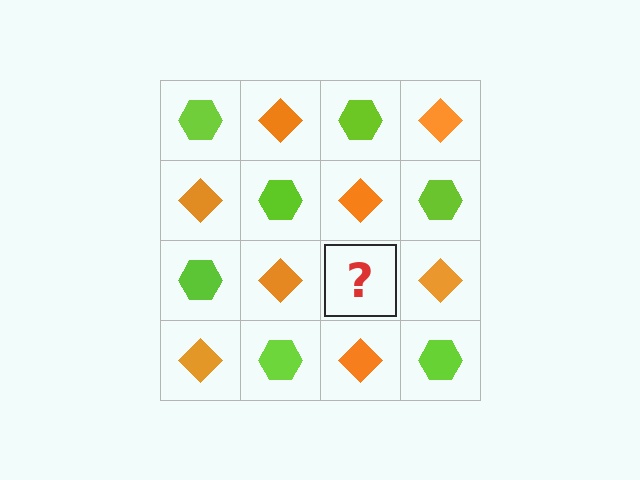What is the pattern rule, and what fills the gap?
The rule is that it alternates lime hexagon and orange diamond in a checkerboard pattern. The gap should be filled with a lime hexagon.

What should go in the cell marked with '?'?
The missing cell should contain a lime hexagon.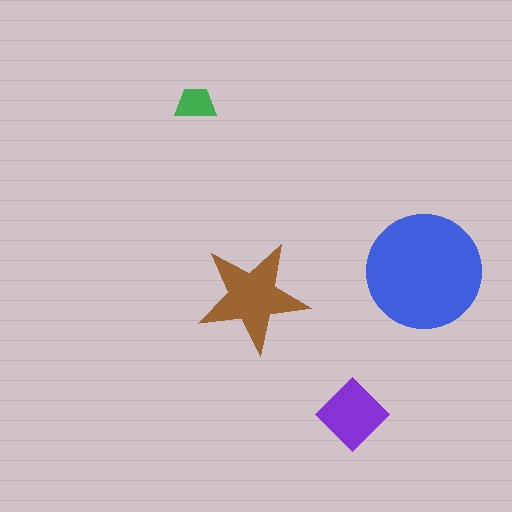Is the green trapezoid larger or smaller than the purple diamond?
Smaller.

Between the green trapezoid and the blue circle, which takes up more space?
The blue circle.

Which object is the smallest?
The green trapezoid.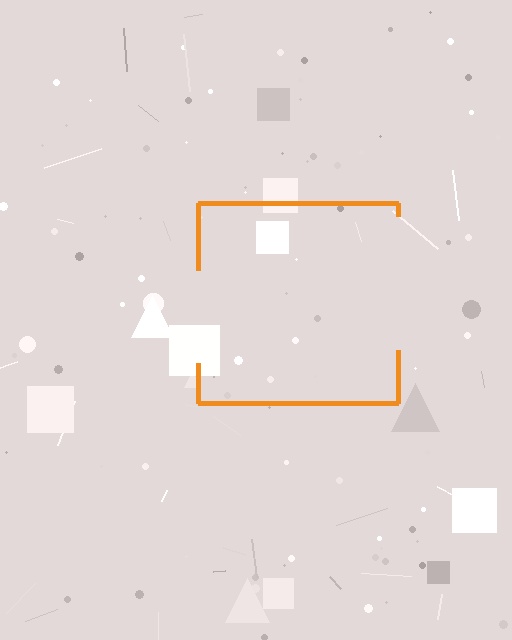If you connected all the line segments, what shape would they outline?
They would outline a square.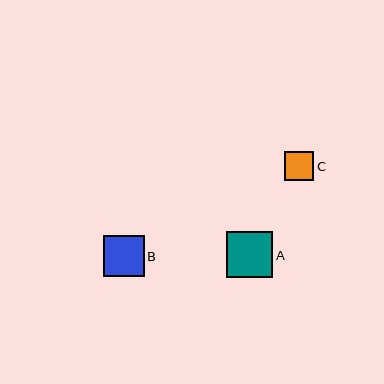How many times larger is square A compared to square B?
Square A is approximately 1.1 times the size of square B.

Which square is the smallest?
Square C is the smallest with a size of approximately 29 pixels.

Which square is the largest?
Square A is the largest with a size of approximately 46 pixels.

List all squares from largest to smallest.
From largest to smallest: A, B, C.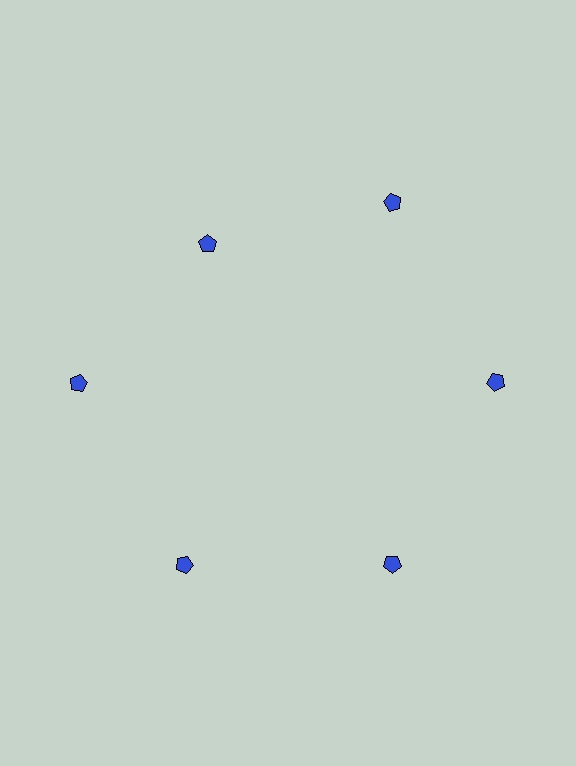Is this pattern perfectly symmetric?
No. The 6 blue pentagons are arranged in a ring, but one element near the 11 o'clock position is pulled inward toward the center, breaking the 6-fold rotational symmetry.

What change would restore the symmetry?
The symmetry would be restored by moving it outward, back onto the ring so that all 6 pentagons sit at equal angles and equal distance from the center.